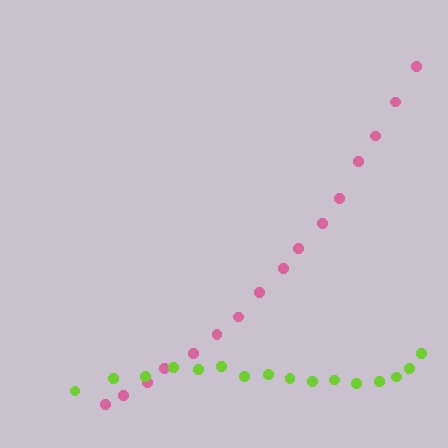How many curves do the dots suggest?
There are 2 distinct paths.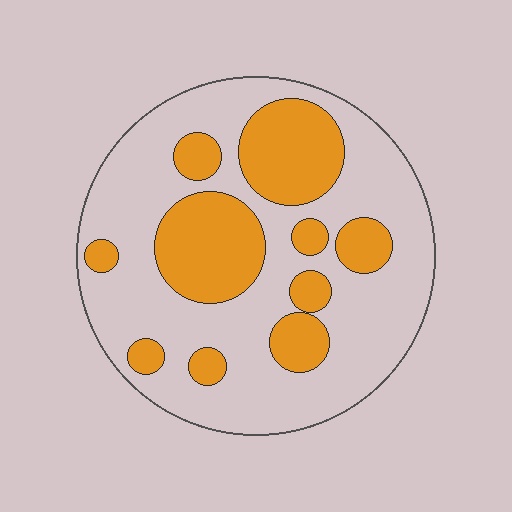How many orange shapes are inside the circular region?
10.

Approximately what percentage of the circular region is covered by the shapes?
Approximately 30%.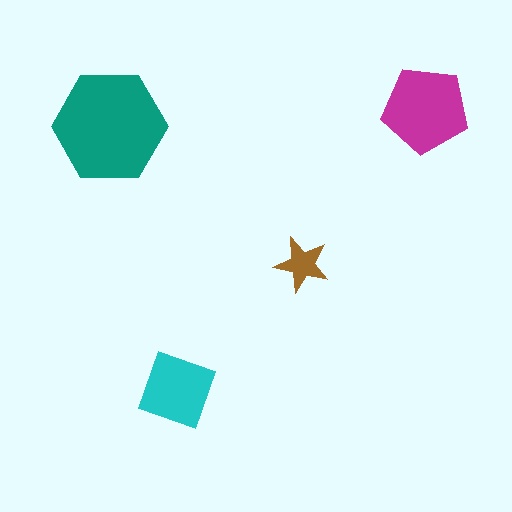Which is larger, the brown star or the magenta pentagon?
The magenta pentagon.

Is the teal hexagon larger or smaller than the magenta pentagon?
Larger.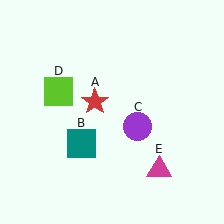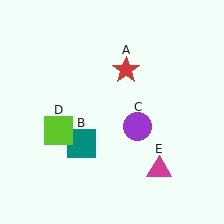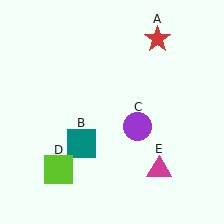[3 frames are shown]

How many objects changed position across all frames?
2 objects changed position: red star (object A), lime square (object D).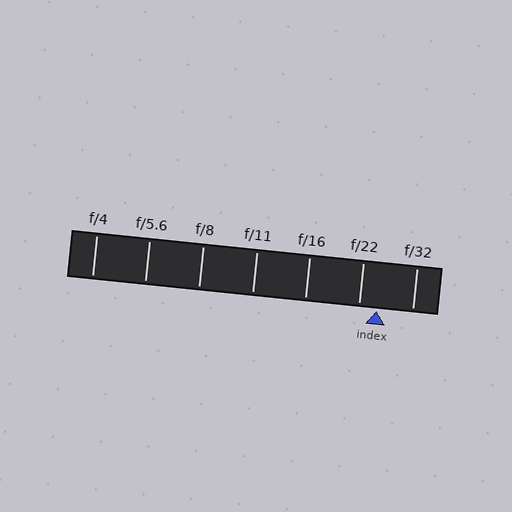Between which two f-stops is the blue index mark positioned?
The index mark is between f/22 and f/32.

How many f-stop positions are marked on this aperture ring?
There are 7 f-stop positions marked.